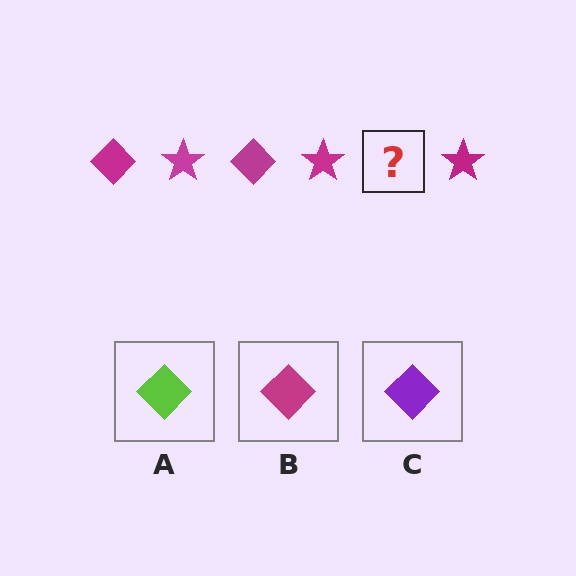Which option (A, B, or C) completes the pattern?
B.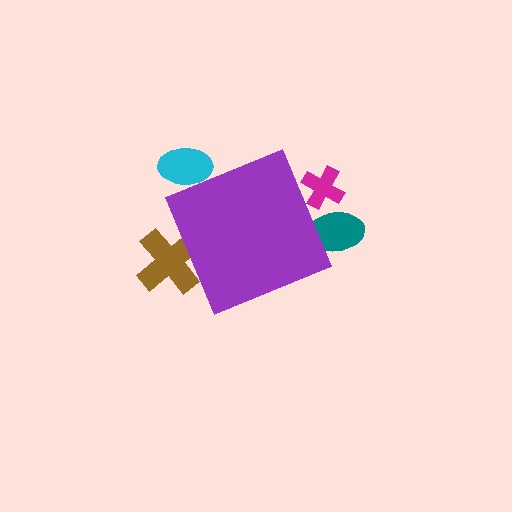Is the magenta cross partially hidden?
Yes, the magenta cross is partially hidden behind the purple diamond.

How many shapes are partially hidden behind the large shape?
4 shapes are partially hidden.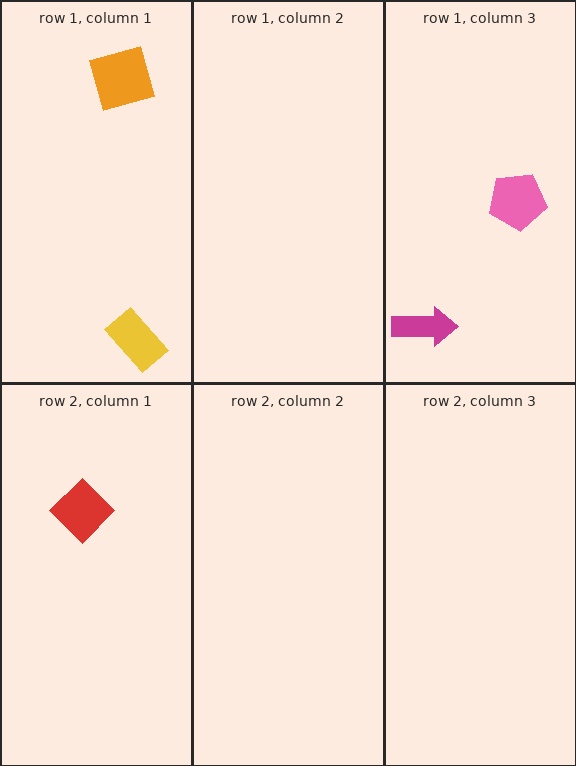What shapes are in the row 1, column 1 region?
The yellow rectangle, the orange square.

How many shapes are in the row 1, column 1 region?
2.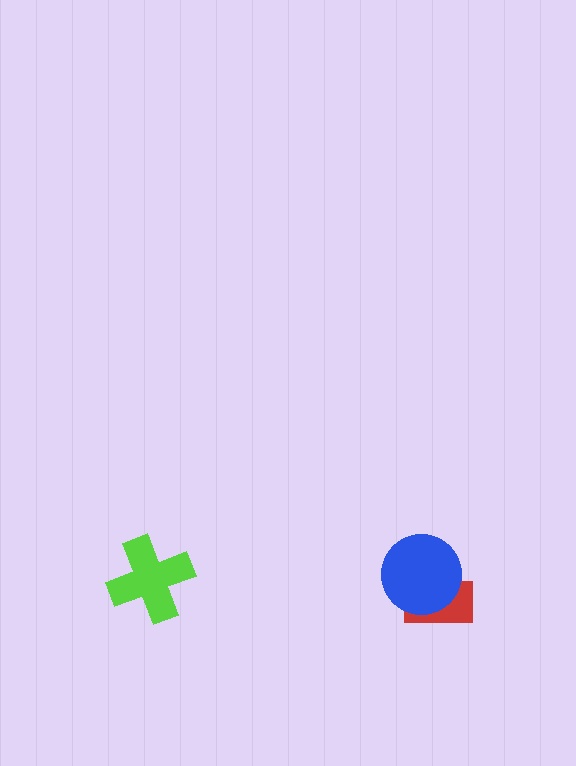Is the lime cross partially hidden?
No, no other shape covers it.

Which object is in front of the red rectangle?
The blue circle is in front of the red rectangle.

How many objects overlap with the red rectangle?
1 object overlaps with the red rectangle.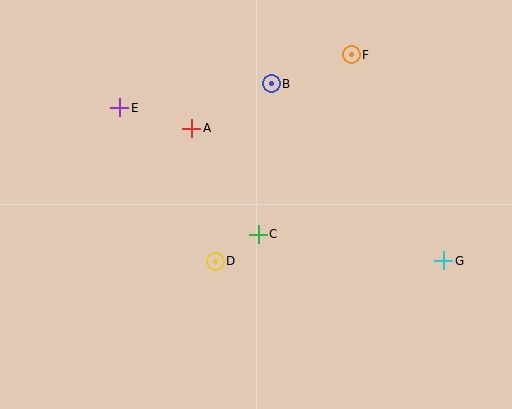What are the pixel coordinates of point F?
Point F is at (351, 55).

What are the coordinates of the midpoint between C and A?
The midpoint between C and A is at (225, 181).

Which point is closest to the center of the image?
Point C at (258, 234) is closest to the center.